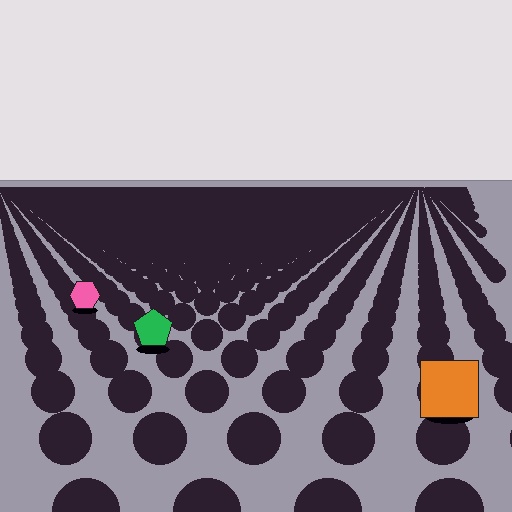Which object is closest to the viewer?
The orange square is closest. The texture marks near it are larger and more spread out.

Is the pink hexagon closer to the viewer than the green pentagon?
No. The green pentagon is closer — you can tell from the texture gradient: the ground texture is coarser near it.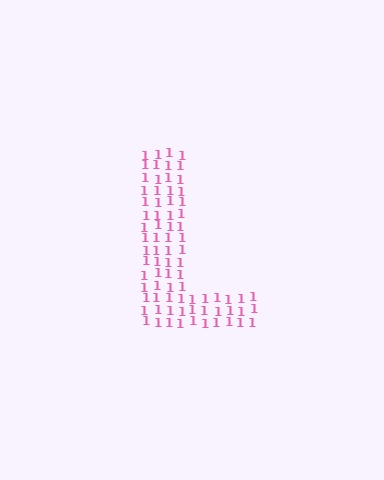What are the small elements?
The small elements are digit 1's.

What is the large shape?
The large shape is the letter L.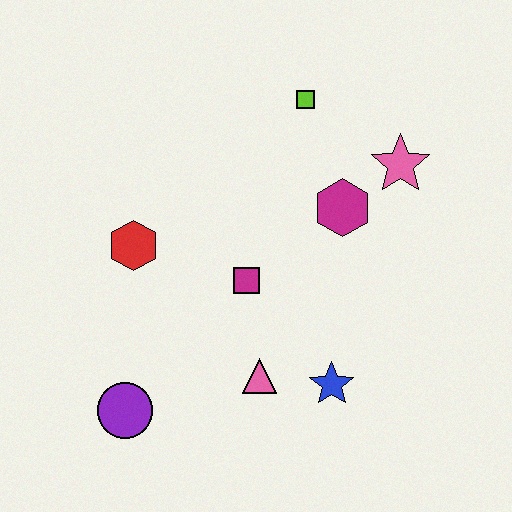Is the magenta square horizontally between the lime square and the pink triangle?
No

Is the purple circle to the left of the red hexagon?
Yes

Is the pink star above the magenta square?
Yes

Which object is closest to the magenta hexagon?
The pink star is closest to the magenta hexagon.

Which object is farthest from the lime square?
The purple circle is farthest from the lime square.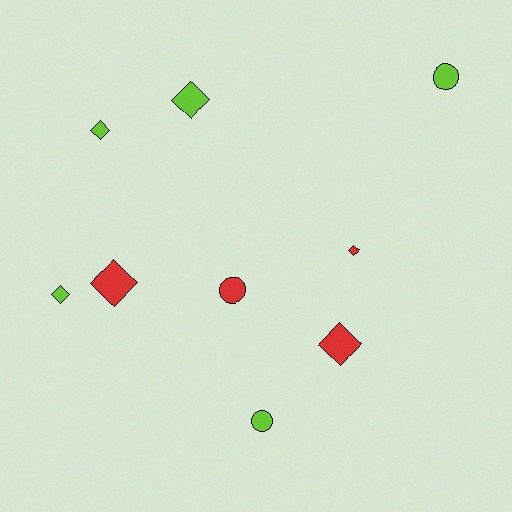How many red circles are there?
There is 1 red circle.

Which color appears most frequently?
Lime, with 5 objects.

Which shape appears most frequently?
Diamond, with 6 objects.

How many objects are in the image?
There are 9 objects.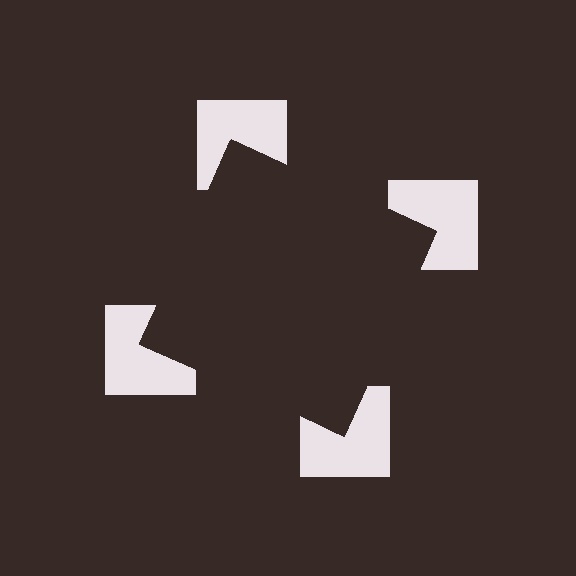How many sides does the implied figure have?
4 sides.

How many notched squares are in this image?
There are 4 — one at each vertex of the illusory square.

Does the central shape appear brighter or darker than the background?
It typically appears slightly darker than the background, even though no actual brightness change is drawn.